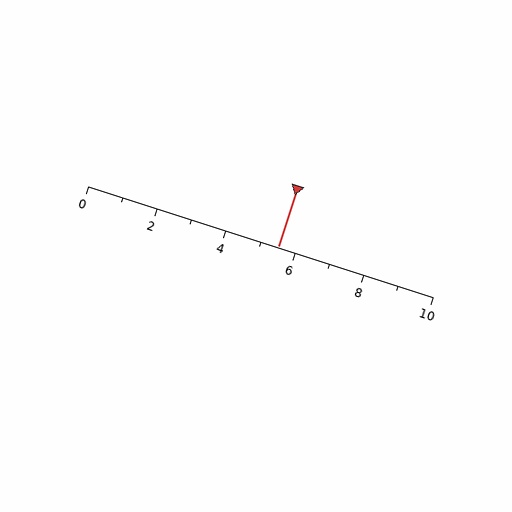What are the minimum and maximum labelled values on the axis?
The axis runs from 0 to 10.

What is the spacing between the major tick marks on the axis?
The major ticks are spaced 2 apart.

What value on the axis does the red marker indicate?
The marker indicates approximately 5.5.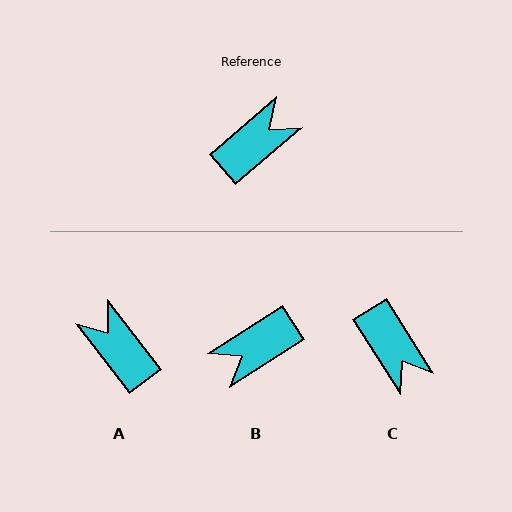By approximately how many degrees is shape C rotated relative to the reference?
Approximately 98 degrees clockwise.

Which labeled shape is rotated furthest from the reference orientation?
B, about 172 degrees away.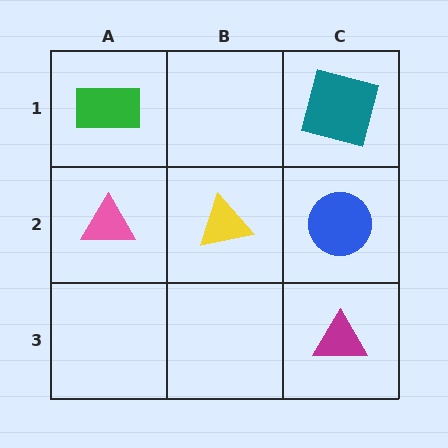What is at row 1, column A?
A green rectangle.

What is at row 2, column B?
A yellow triangle.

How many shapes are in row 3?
1 shape.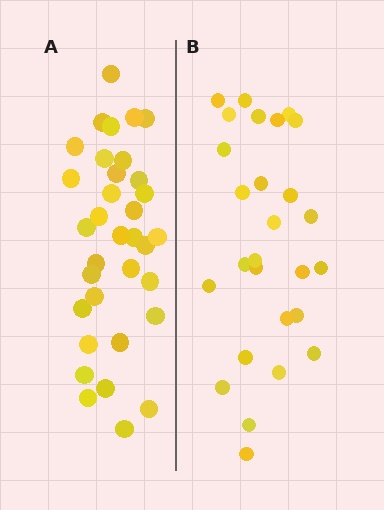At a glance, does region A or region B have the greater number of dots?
Region A (the left region) has more dots.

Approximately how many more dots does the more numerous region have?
Region A has roughly 8 or so more dots than region B.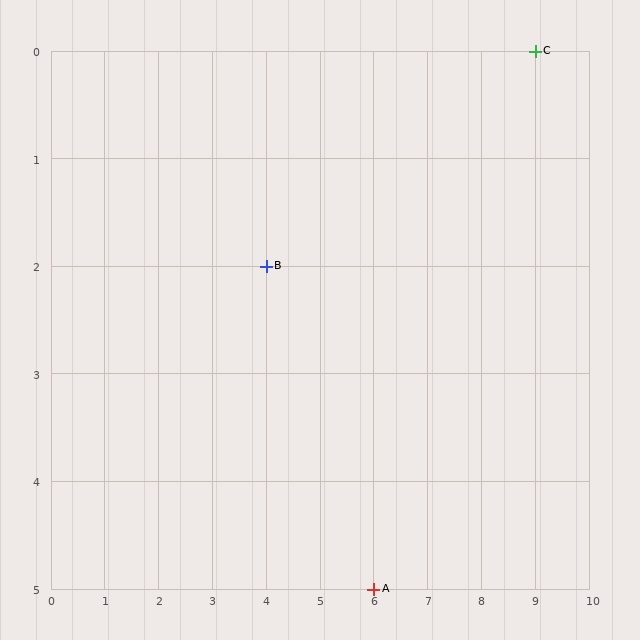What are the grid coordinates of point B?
Point B is at grid coordinates (4, 2).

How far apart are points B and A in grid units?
Points B and A are 2 columns and 3 rows apart (about 3.6 grid units diagonally).